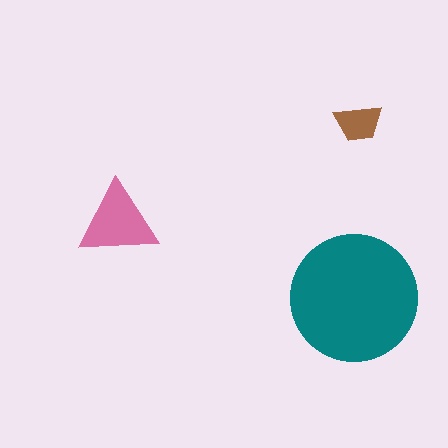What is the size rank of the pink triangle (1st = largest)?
2nd.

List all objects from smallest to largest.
The brown trapezoid, the pink triangle, the teal circle.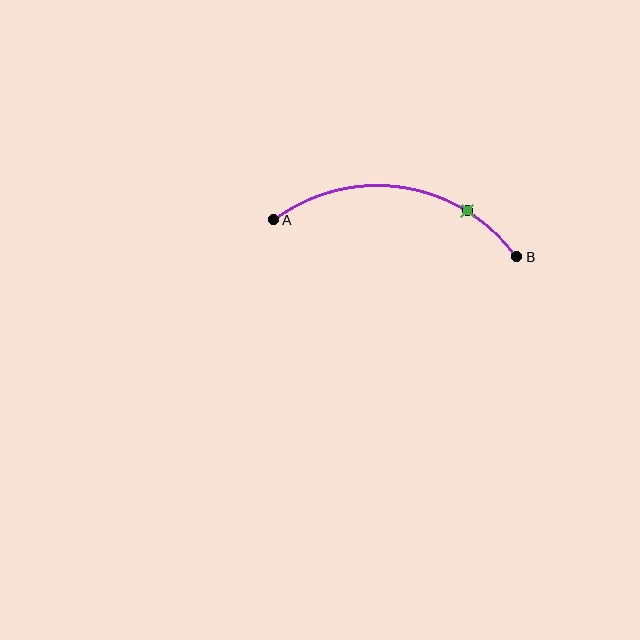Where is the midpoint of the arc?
The arc midpoint is the point on the curve farthest from the straight line joining A and B. It sits above that line.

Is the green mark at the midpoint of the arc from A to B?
No. The green mark lies on the arc but is closer to endpoint B. The arc midpoint would be at the point on the curve equidistant along the arc from both A and B.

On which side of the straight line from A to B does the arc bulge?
The arc bulges above the straight line connecting A and B.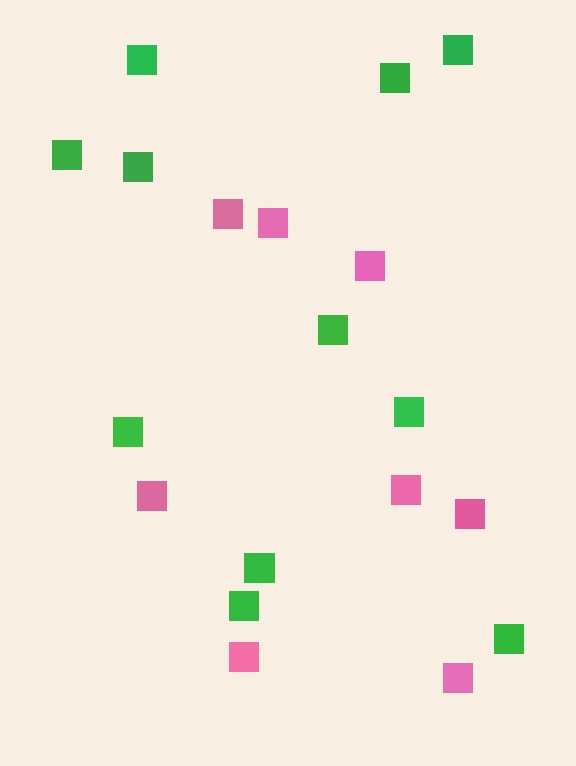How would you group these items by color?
There are 2 groups: one group of green squares (11) and one group of pink squares (8).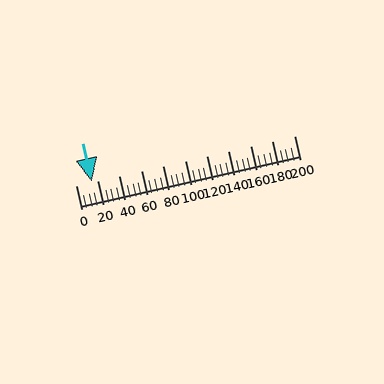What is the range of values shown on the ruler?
The ruler shows values from 0 to 200.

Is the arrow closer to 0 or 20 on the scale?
The arrow is closer to 20.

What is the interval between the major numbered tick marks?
The major tick marks are spaced 20 units apart.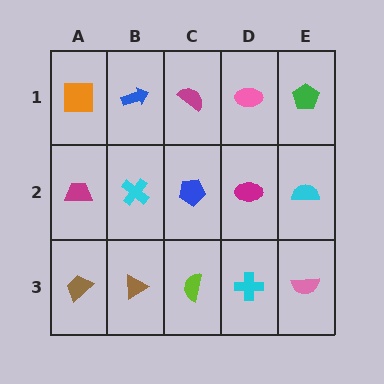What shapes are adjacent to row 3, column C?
A blue pentagon (row 2, column C), a brown triangle (row 3, column B), a cyan cross (row 3, column D).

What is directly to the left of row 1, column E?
A pink ellipse.